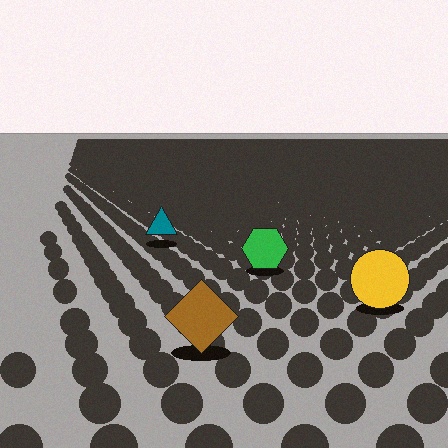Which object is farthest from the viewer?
The teal triangle is farthest from the viewer. It appears smaller and the ground texture around it is denser.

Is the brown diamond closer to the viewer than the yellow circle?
Yes. The brown diamond is closer — you can tell from the texture gradient: the ground texture is coarser near it.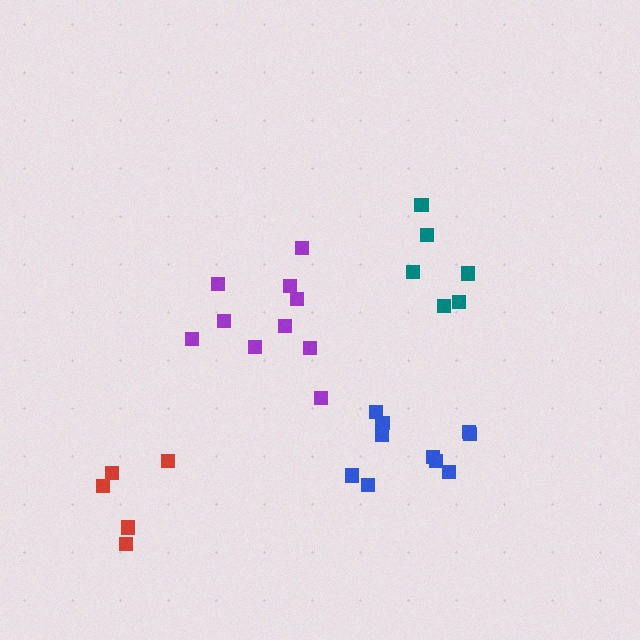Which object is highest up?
The teal cluster is topmost.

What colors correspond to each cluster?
The clusters are colored: red, purple, blue, teal.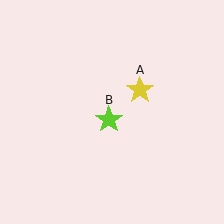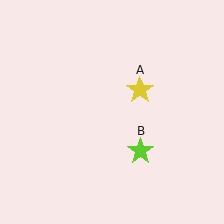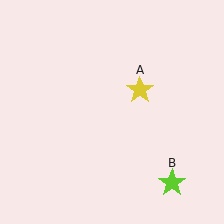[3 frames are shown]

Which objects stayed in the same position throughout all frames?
Yellow star (object A) remained stationary.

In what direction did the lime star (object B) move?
The lime star (object B) moved down and to the right.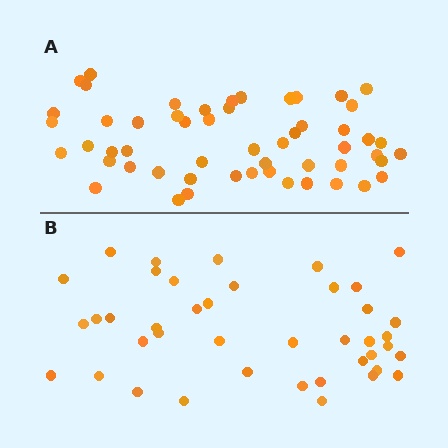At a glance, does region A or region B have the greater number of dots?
Region A (the top region) has more dots.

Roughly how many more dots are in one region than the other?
Region A has approximately 15 more dots than region B.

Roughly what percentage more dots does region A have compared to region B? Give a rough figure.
About 30% more.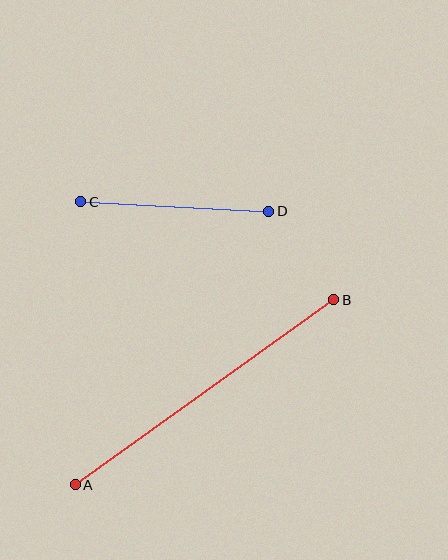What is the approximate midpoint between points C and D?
The midpoint is at approximately (175, 207) pixels.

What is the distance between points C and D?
The distance is approximately 188 pixels.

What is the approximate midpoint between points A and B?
The midpoint is at approximately (205, 392) pixels.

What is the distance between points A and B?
The distance is approximately 318 pixels.